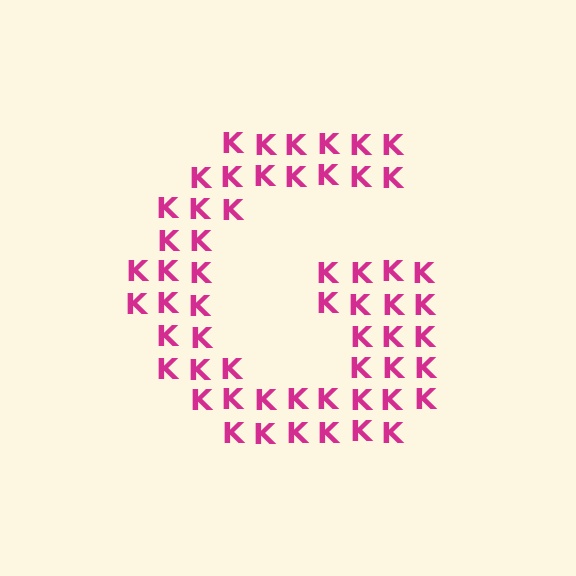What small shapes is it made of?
It is made of small letter K's.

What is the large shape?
The large shape is the letter G.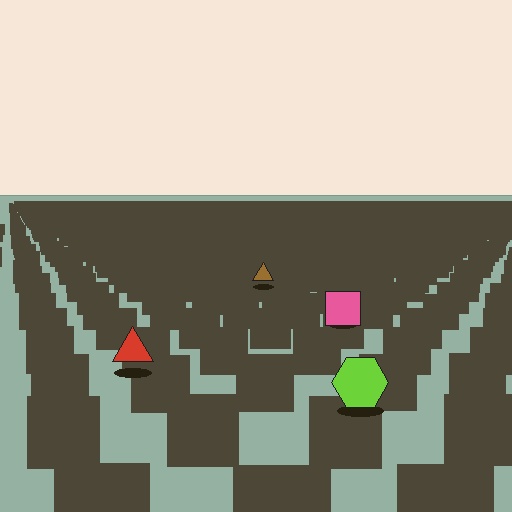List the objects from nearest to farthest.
From nearest to farthest: the lime hexagon, the red triangle, the pink square, the brown triangle.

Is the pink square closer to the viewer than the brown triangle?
Yes. The pink square is closer — you can tell from the texture gradient: the ground texture is coarser near it.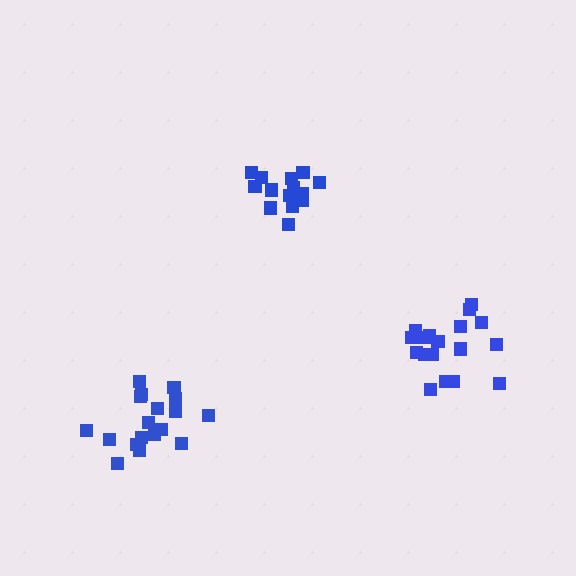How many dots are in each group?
Group 1: 18 dots, Group 2: 14 dots, Group 3: 18 dots (50 total).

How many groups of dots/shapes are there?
There are 3 groups.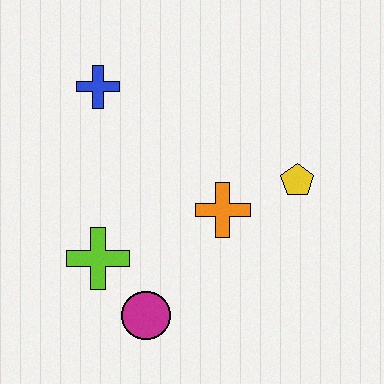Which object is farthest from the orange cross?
The blue cross is farthest from the orange cross.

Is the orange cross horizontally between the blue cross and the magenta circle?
No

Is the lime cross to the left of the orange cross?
Yes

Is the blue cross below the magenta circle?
No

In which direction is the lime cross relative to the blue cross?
The lime cross is below the blue cross.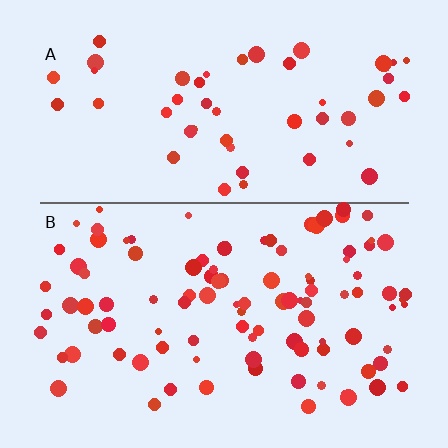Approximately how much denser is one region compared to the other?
Approximately 2.0× — region B over region A.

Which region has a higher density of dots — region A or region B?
B (the bottom).